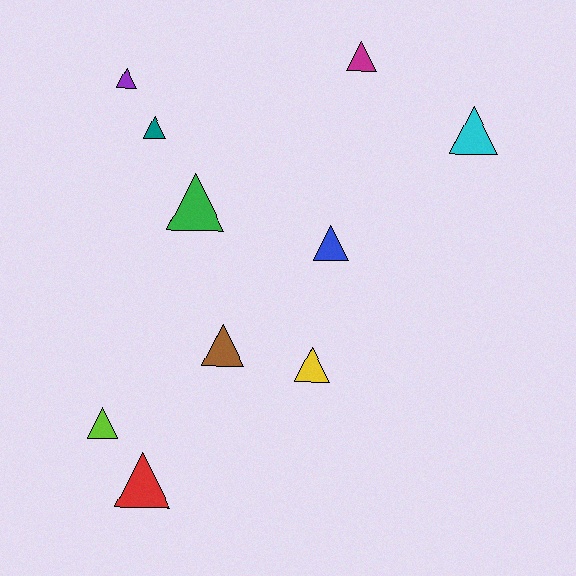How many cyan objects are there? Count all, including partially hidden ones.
There is 1 cyan object.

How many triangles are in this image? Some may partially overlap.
There are 10 triangles.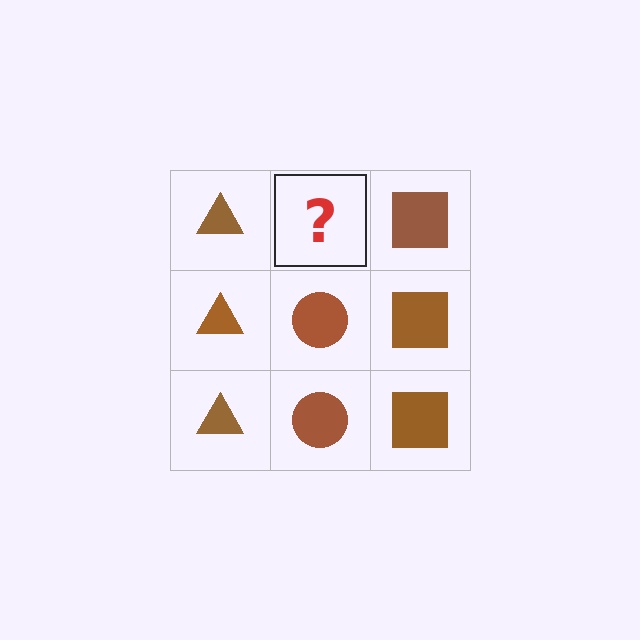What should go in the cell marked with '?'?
The missing cell should contain a brown circle.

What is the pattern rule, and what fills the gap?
The rule is that each column has a consistent shape. The gap should be filled with a brown circle.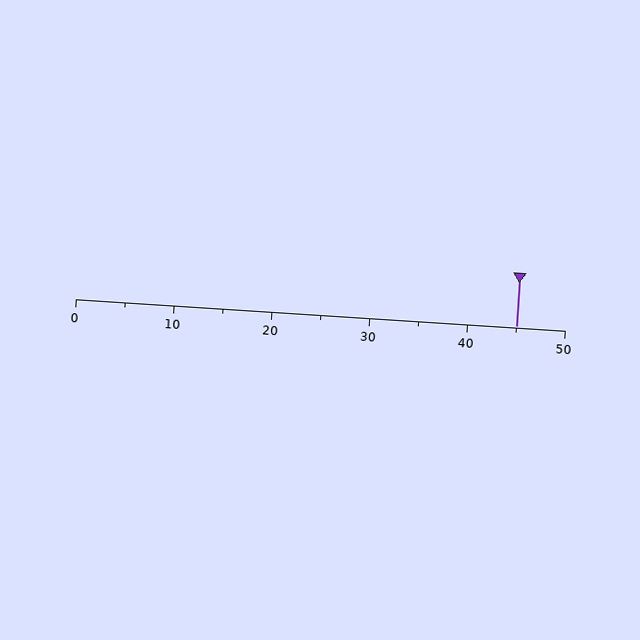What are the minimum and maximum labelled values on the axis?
The axis runs from 0 to 50.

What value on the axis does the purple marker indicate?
The marker indicates approximately 45.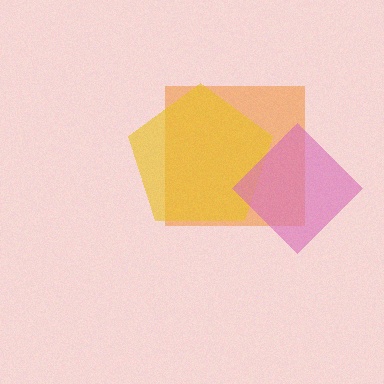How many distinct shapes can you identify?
There are 3 distinct shapes: an orange square, a yellow pentagon, a pink diamond.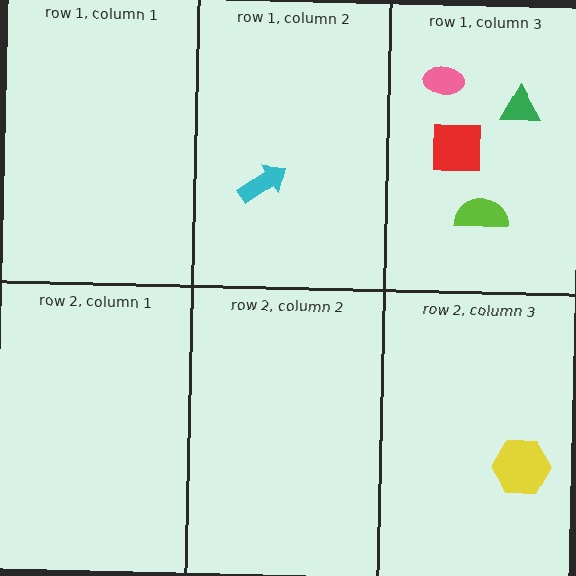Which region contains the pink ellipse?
The row 1, column 3 region.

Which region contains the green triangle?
The row 1, column 3 region.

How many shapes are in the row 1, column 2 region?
1.